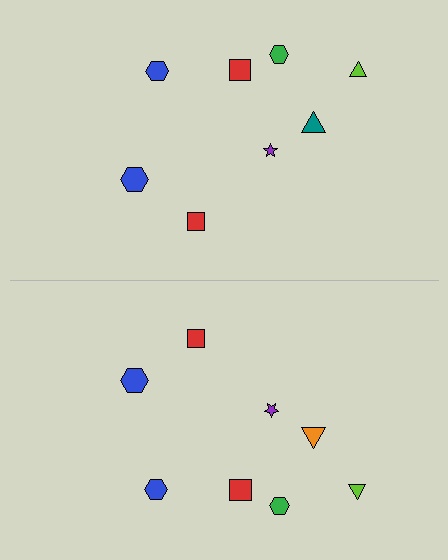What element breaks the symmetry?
The orange triangle on the bottom side breaks the symmetry — its mirror counterpart is teal.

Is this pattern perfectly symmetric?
No, the pattern is not perfectly symmetric. The orange triangle on the bottom side breaks the symmetry — its mirror counterpart is teal.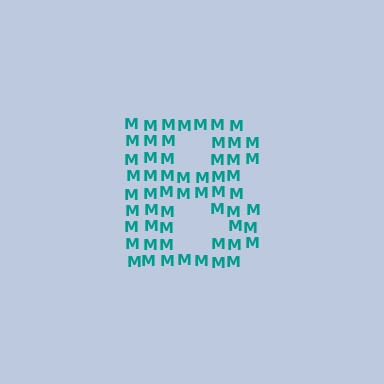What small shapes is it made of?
It is made of small letter M's.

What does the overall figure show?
The overall figure shows the letter B.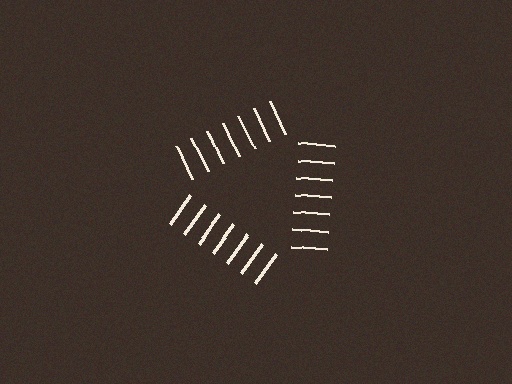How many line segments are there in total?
21 — 7 along each of the 3 edges.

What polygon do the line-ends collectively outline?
An illusory triangle — the line segments terminate on its edges but no continuous stroke is drawn.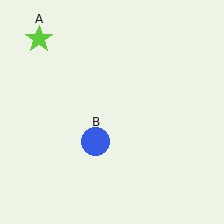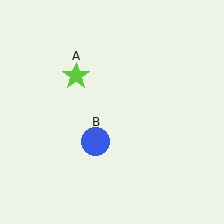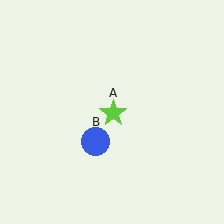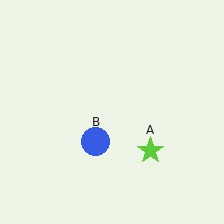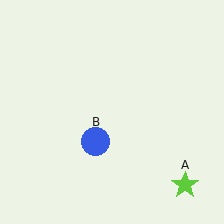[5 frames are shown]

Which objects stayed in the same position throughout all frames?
Blue circle (object B) remained stationary.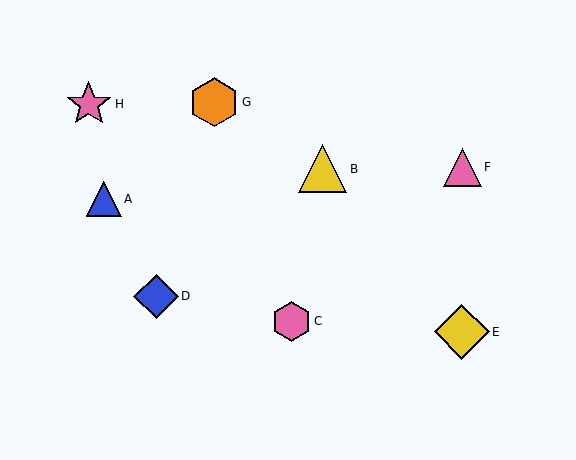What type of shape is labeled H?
Shape H is a pink star.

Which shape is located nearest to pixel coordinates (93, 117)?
The pink star (labeled H) at (89, 104) is nearest to that location.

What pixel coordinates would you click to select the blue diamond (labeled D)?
Click at (156, 296) to select the blue diamond D.